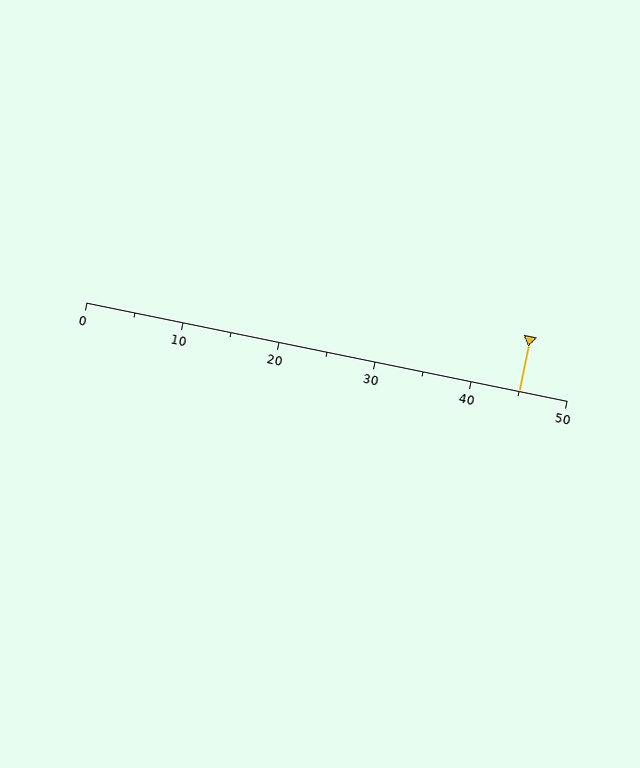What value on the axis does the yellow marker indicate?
The marker indicates approximately 45.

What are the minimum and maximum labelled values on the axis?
The axis runs from 0 to 50.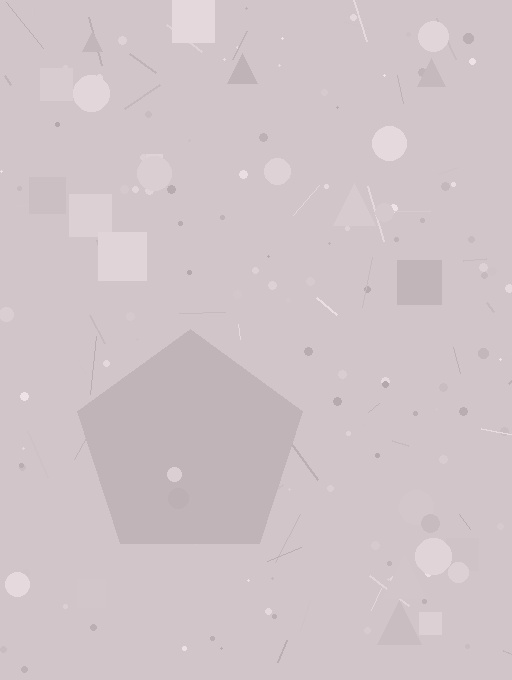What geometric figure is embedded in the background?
A pentagon is embedded in the background.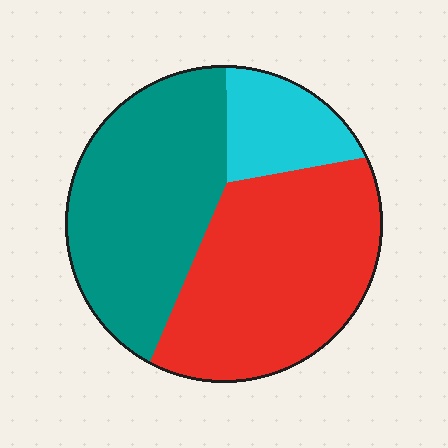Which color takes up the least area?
Cyan, at roughly 15%.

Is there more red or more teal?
Red.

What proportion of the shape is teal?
Teal takes up about two fifths (2/5) of the shape.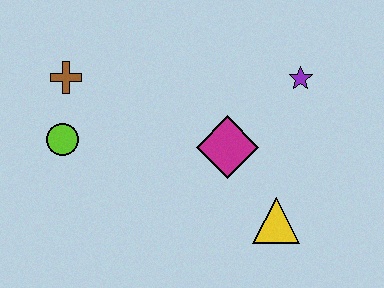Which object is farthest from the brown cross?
The yellow triangle is farthest from the brown cross.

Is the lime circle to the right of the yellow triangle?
No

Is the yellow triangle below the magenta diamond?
Yes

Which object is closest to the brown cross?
The lime circle is closest to the brown cross.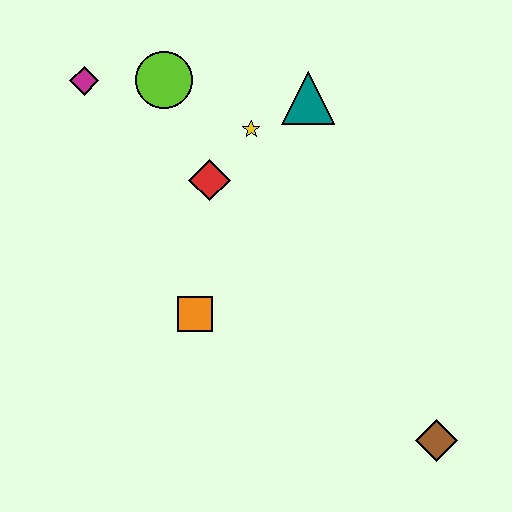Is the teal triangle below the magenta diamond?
Yes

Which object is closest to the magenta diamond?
The lime circle is closest to the magenta diamond.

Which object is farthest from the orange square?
The brown diamond is farthest from the orange square.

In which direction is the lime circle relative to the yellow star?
The lime circle is to the left of the yellow star.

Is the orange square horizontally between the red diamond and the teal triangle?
No